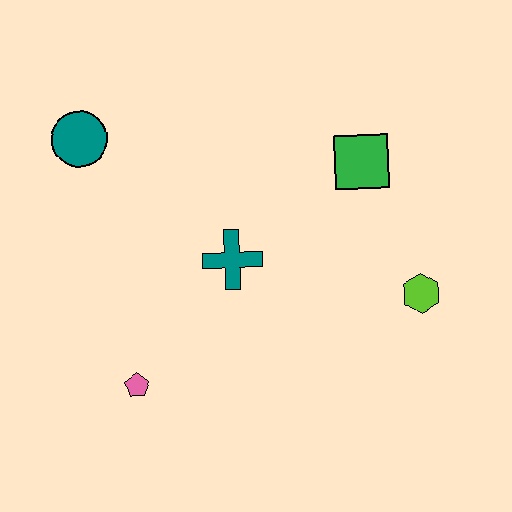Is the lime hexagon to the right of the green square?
Yes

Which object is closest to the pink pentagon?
The teal cross is closest to the pink pentagon.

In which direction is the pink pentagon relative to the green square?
The pink pentagon is to the left of the green square.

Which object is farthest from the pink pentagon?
The green square is farthest from the pink pentagon.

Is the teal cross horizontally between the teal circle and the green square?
Yes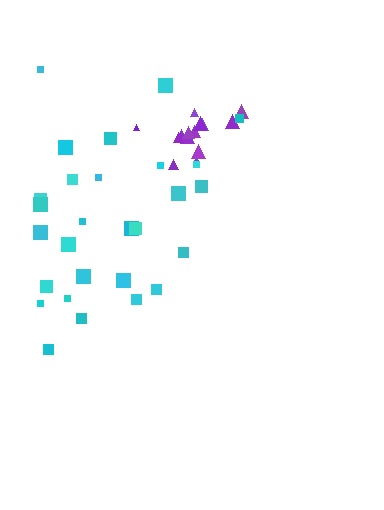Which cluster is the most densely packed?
Purple.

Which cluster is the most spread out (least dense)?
Cyan.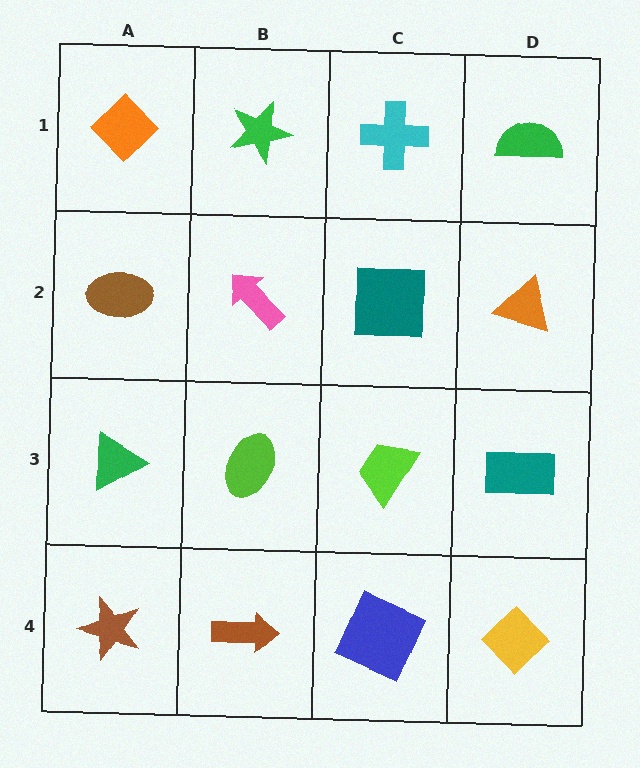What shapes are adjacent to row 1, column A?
A brown ellipse (row 2, column A), a green star (row 1, column B).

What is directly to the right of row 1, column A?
A green star.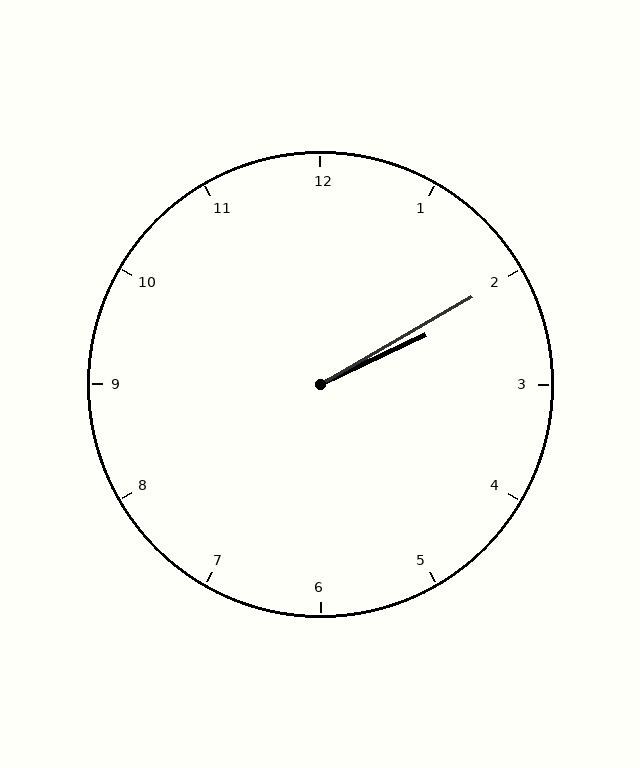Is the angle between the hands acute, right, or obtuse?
It is acute.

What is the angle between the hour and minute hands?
Approximately 5 degrees.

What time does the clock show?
2:10.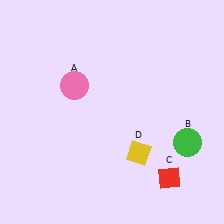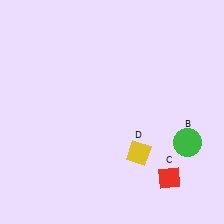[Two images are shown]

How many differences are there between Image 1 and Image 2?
There is 1 difference between the two images.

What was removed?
The pink circle (A) was removed in Image 2.